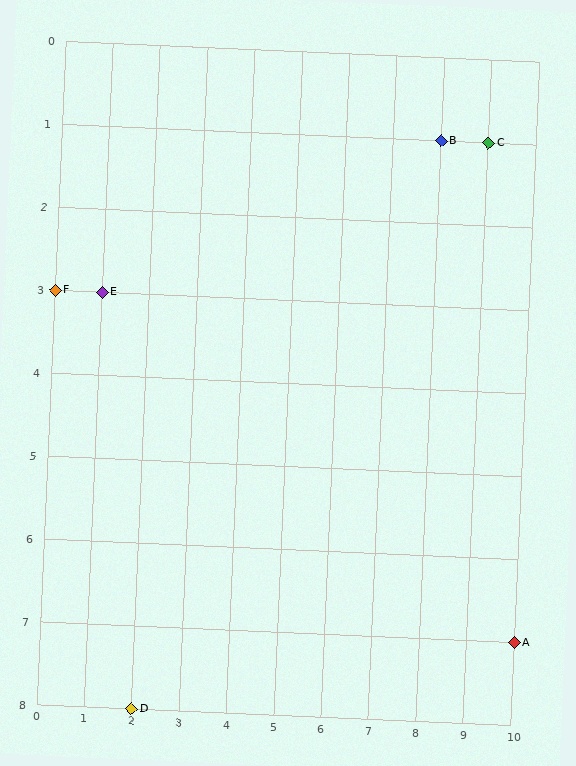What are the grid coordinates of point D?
Point D is at grid coordinates (2, 8).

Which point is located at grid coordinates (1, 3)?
Point E is at (1, 3).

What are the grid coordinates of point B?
Point B is at grid coordinates (8, 1).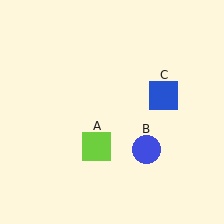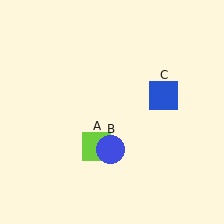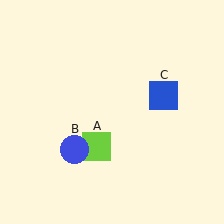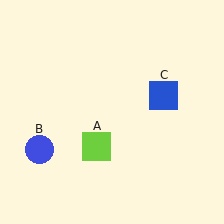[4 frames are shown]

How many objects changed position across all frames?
1 object changed position: blue circle (object B).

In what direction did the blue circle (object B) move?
The blue circle (object B) moved left.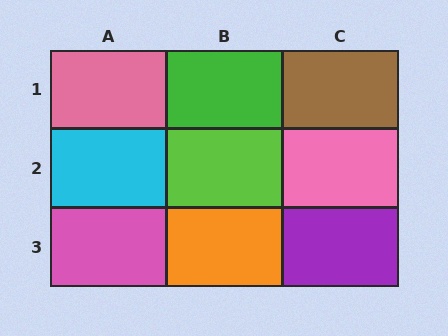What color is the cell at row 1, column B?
Green.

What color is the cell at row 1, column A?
Pink.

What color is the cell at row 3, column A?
Pink.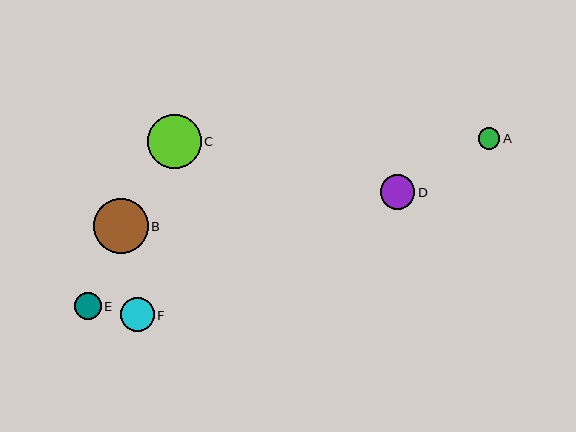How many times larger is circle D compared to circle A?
Circle D is approximately 1.6 times the size of circle A.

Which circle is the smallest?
Circle A is the smallest with a size of approximately 22 pixels.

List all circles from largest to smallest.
From largest to smallest: B, C, D, F, E, A.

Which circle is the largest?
Circle B is the largest with a size of approximately 55 pixels.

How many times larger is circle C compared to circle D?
Circle C is approximately 1.5 times the size of circle D.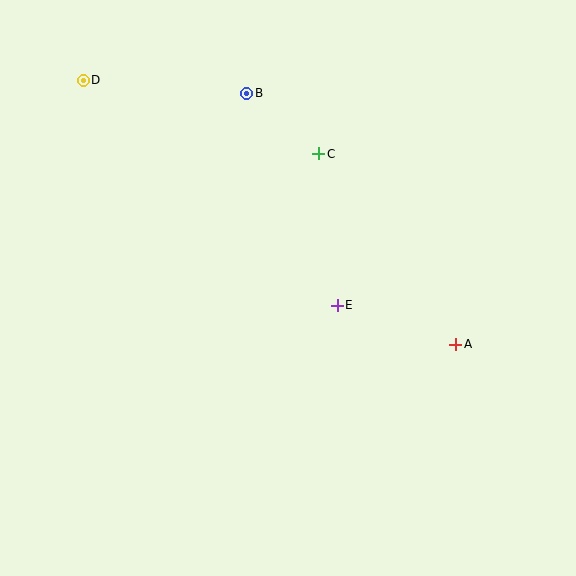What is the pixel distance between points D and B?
The distance between D and B is 164 pixels.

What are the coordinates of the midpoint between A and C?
The midpoint between A and C is at (387, 249).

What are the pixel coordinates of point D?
Point D is at (83, 80).